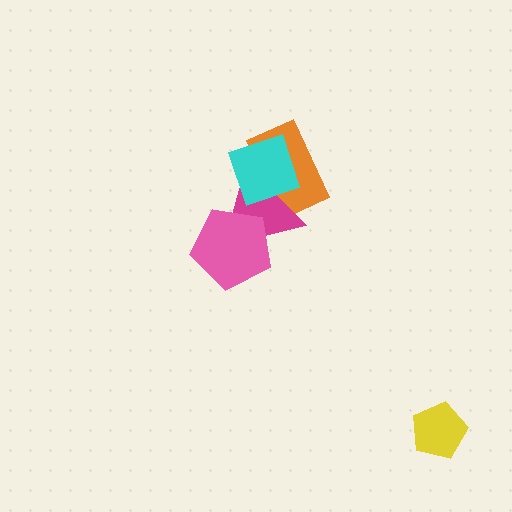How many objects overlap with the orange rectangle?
2 objects overlap with the orange rectangle.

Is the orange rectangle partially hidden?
Yes, it is partially covered by another shape.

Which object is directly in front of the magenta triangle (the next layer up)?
The cyan square is directly in front of the magenta triangle.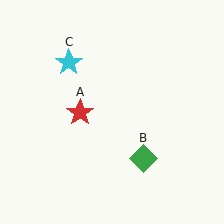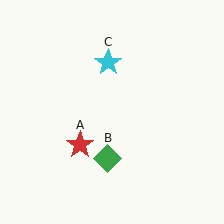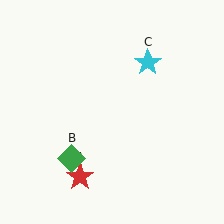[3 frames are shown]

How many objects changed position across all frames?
3 objects changed position: red star (object A), green diamond (object B), cyan star (object C).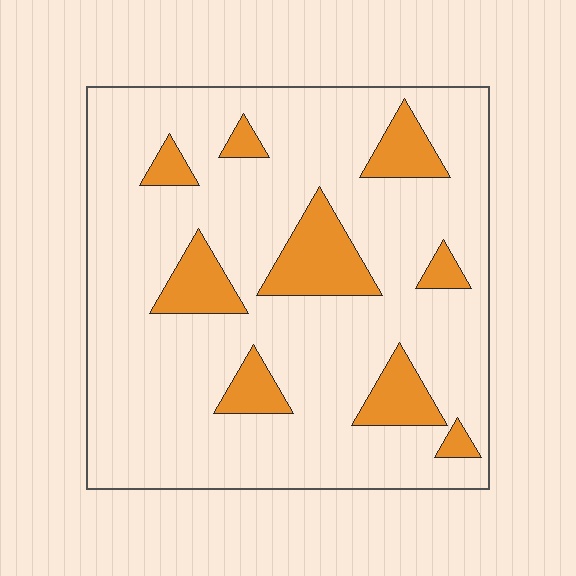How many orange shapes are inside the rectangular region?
9.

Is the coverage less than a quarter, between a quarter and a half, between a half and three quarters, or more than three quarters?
Less than a quarter.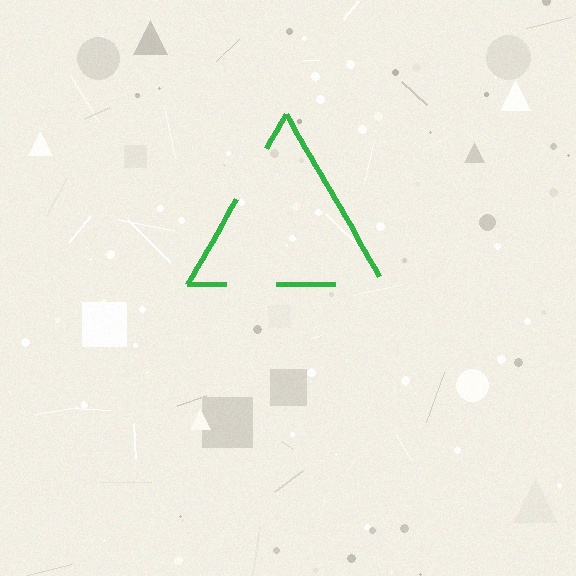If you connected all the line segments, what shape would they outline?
They would outline a triangle.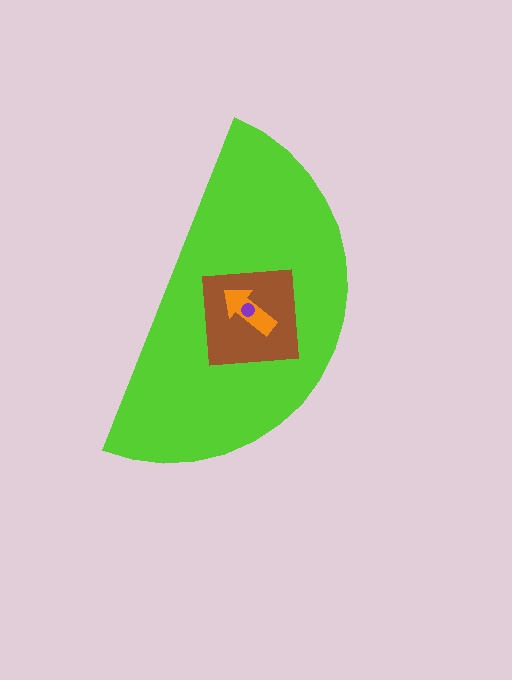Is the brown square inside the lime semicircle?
Yes.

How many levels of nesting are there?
4.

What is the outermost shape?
The lime semicircle.